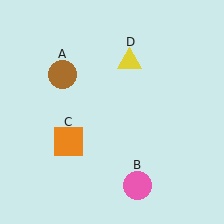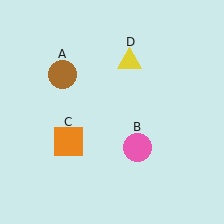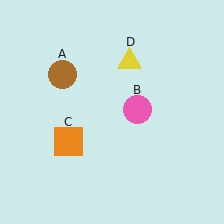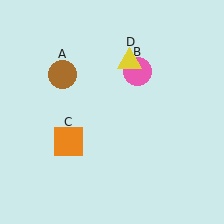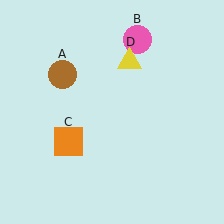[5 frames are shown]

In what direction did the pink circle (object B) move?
The pink circle (object B) moved up.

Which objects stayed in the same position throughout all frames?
Brown circle (object A) and orange square (object C) and yellow triangle (object D) remained stationary.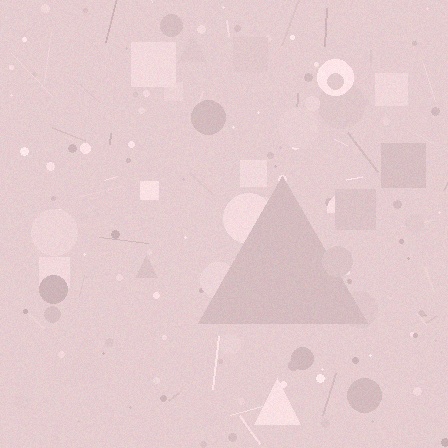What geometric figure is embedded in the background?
A triangle is embedded in the background.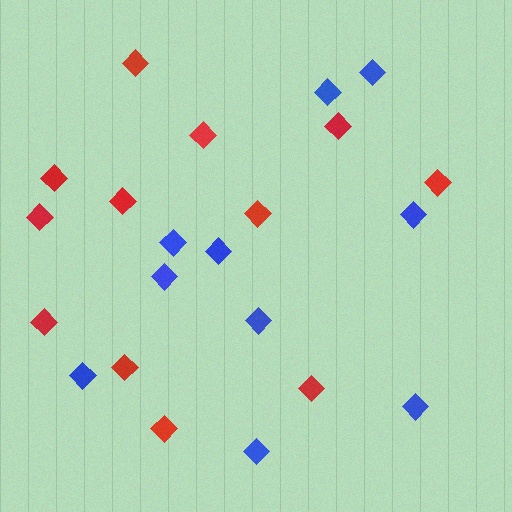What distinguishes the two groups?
There are 2 groups: one group of red diamonds (12) and one group of blue diamonds (10).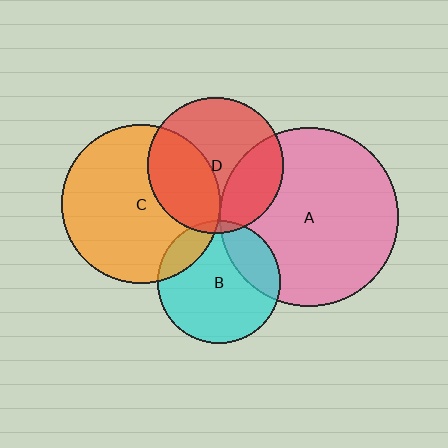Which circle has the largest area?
Circle A (pink).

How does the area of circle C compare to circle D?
Approximately 1.4 times.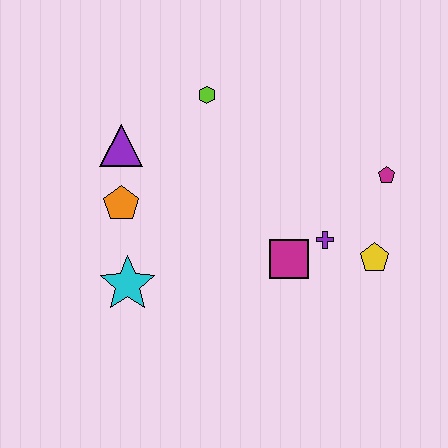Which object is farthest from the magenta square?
The purple triangle is farthest from the magenta square.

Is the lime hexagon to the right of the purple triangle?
Yes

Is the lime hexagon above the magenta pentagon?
Yes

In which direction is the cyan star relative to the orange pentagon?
The cyan star is below the orange pentagon.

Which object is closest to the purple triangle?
The orange pentagon is closest to the purple triangle.